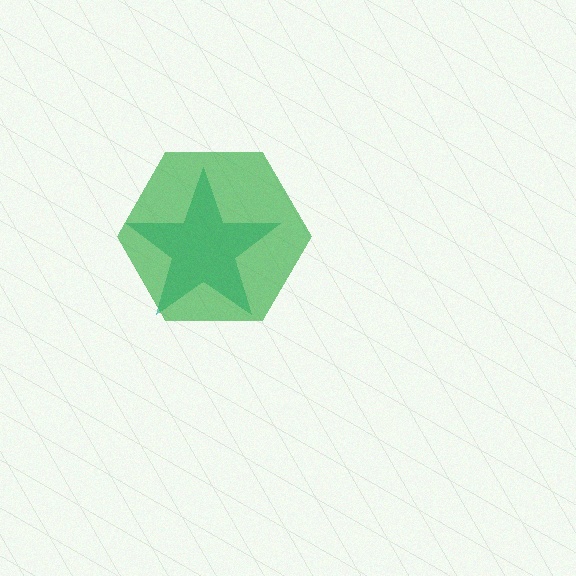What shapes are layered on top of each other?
The layered shapes are: a teal star, a green hexagon.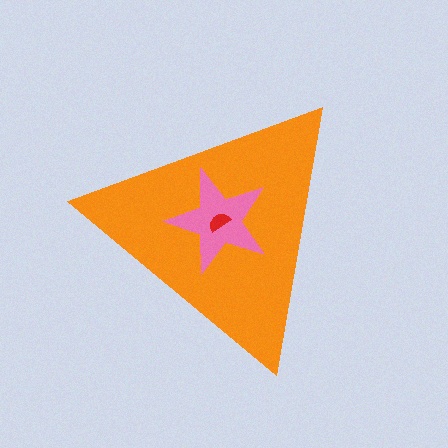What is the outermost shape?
The orange triangle.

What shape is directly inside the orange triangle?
The pink star.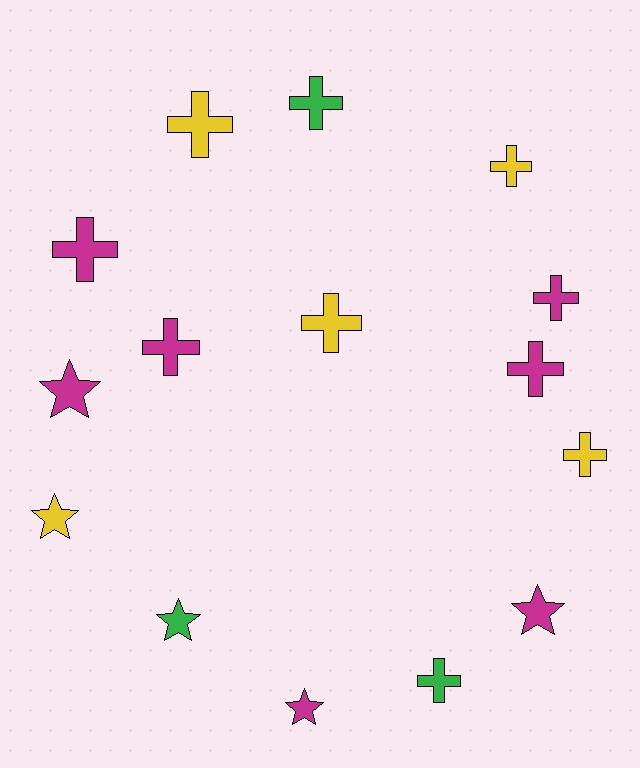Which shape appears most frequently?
Cross, with 10 objects.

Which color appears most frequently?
Magenta, with 7 objects.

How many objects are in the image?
There are 15 objects.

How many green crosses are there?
There are 2 green crosses.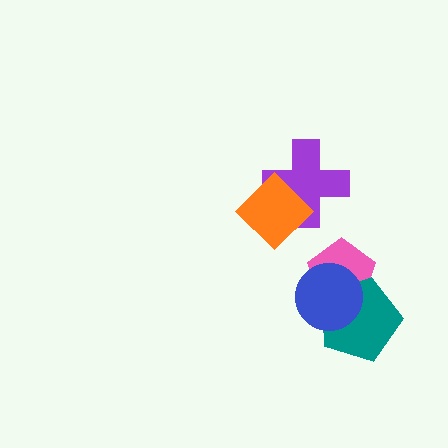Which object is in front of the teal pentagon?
The blue circle is in front of the teal pentagon.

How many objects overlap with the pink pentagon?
2 objects overlap with the pink pentagon.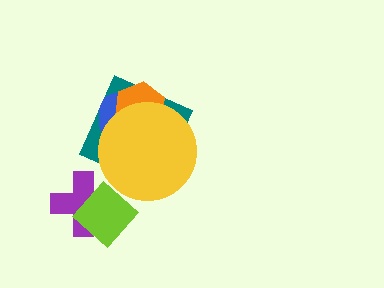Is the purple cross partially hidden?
Yes, it is partially covered by another shape.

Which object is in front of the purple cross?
The lime diamond is in front of the purple cross.